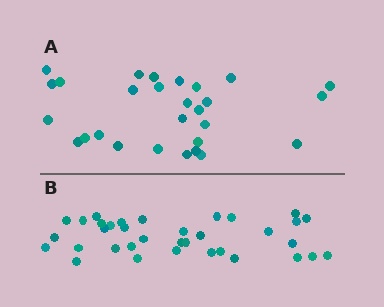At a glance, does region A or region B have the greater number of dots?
Region B (the bottom region) has more dots.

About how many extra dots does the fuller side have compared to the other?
Region B has roughly 8 or so more dots than region A.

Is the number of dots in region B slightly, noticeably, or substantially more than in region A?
Region B has noticeably more, but not dramatically so. The ratio is roughly 1.2 to 1.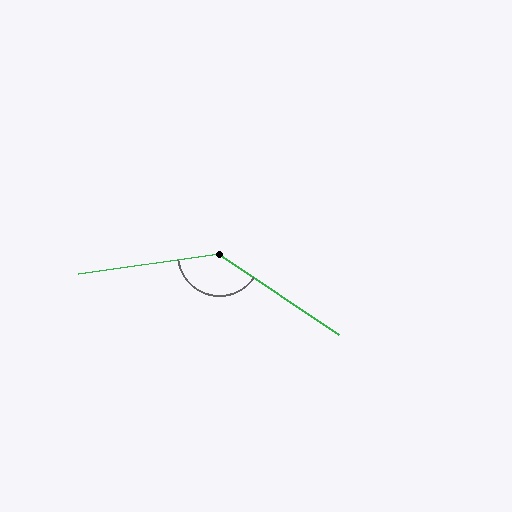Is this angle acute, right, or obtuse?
It is obtuse.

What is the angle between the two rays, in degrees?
Approximately 138 degrees.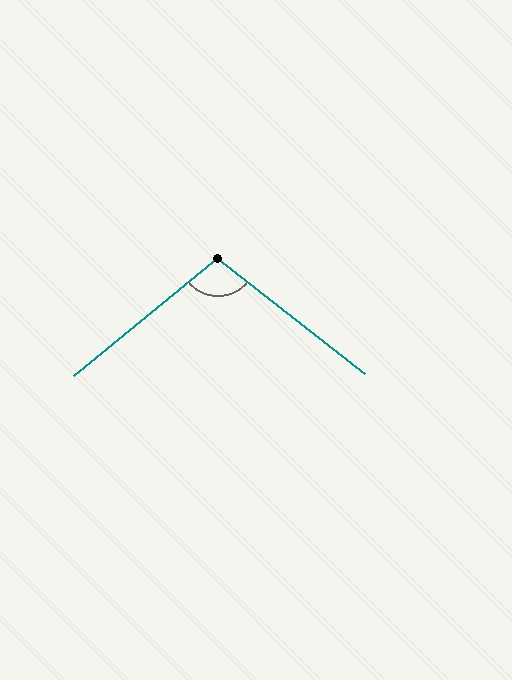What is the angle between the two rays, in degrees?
Approximately 103 degrees.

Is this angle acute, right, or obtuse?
It is obtuse.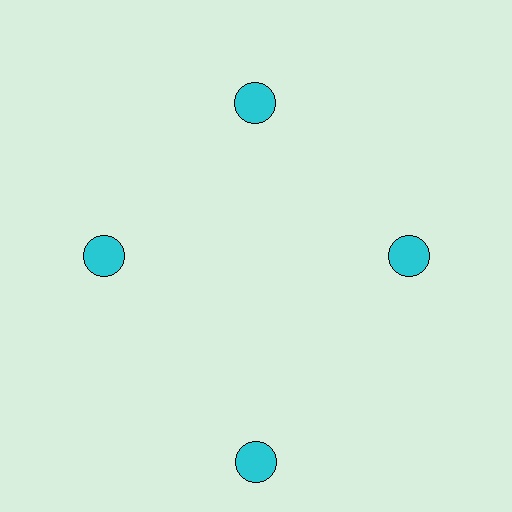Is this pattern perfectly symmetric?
No. The 4 cyan circles are arranged in a ring, but one element near the 6 o'clock position is pushed outward from the center, breaking the 4-fold rotational symmetry.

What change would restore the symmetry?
The symmetry would be restored by moving it inward, back onto the ring so that all 4 circles sit at equal angles and equal distance from the center.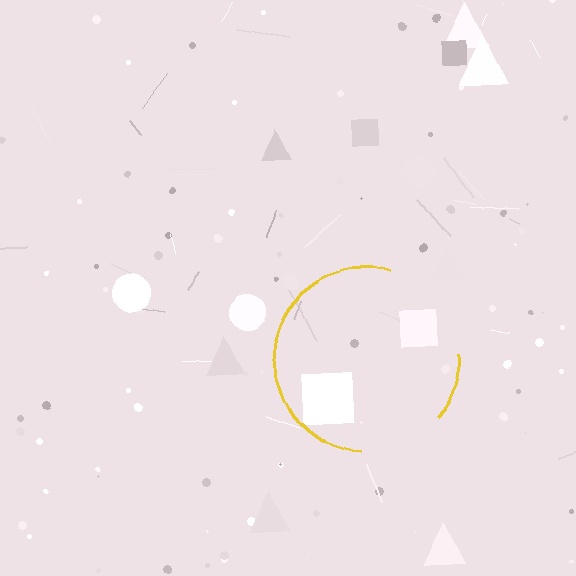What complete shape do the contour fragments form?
The contour fragments form a circle.